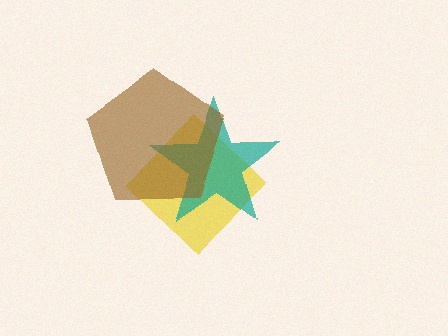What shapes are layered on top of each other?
The layered shapes are: a yellow diamond, a teal star, a brown pentagon.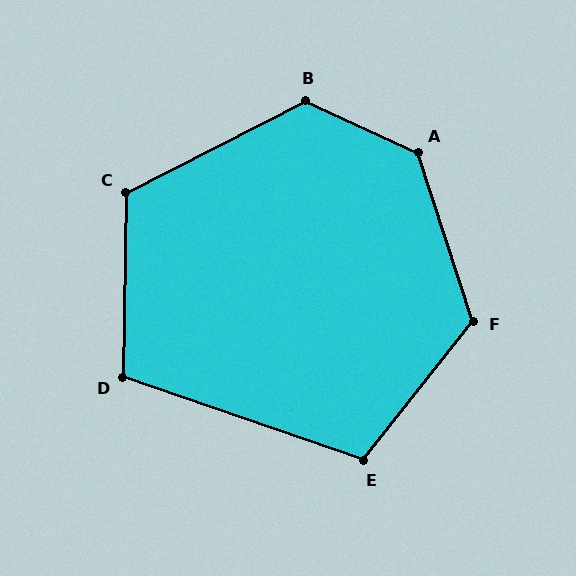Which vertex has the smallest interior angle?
D, at approximately 108 degrees.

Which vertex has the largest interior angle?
A, at approximately 133 degrees.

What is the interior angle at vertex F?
Approximately 124 degrees (obtuse).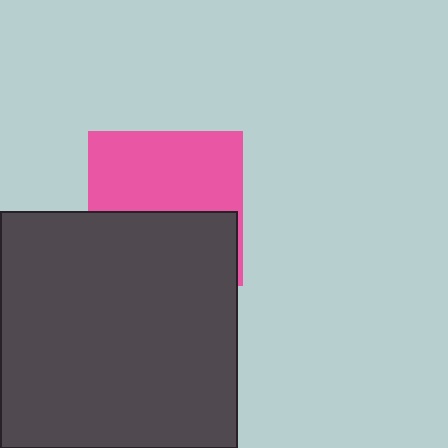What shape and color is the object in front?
The object in front is a dark gray square.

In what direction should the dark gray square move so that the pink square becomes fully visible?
The dark gray square should move down. That is the shortest direction to clear the overlap and leave the pink square fully visible.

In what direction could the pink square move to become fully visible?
The pink square could move up. That would shift it out from behind the dark gray square entirely.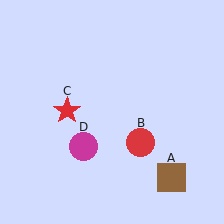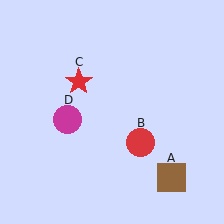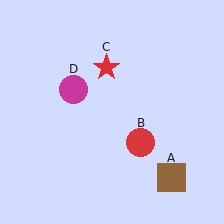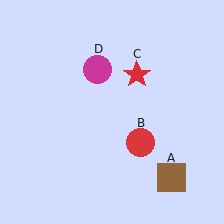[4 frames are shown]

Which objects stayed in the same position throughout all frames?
Brown square (object A) and red circle (object B) remained stationary.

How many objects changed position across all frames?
2 objects changed position: red star (object C), magenta circle (object D).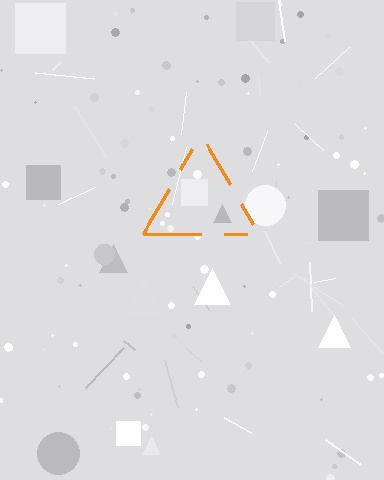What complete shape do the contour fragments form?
The contour fragments form a triangle.